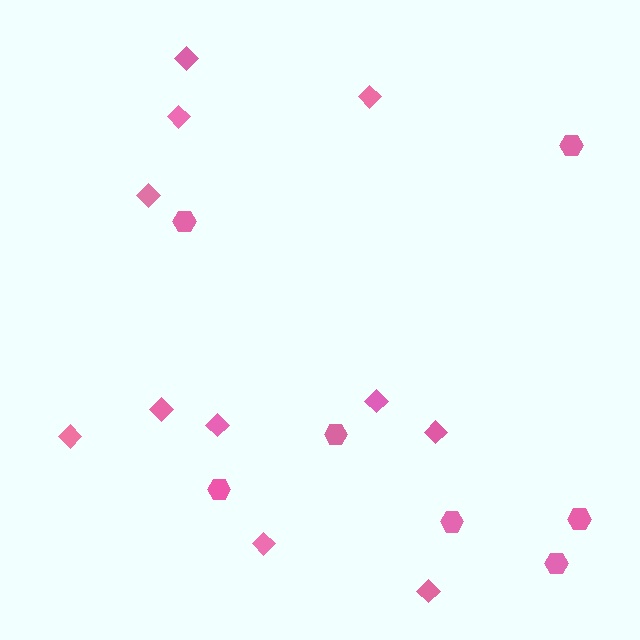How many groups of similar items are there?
There are 2 groups: one group of hexagons (7) and one group of diamonds (11).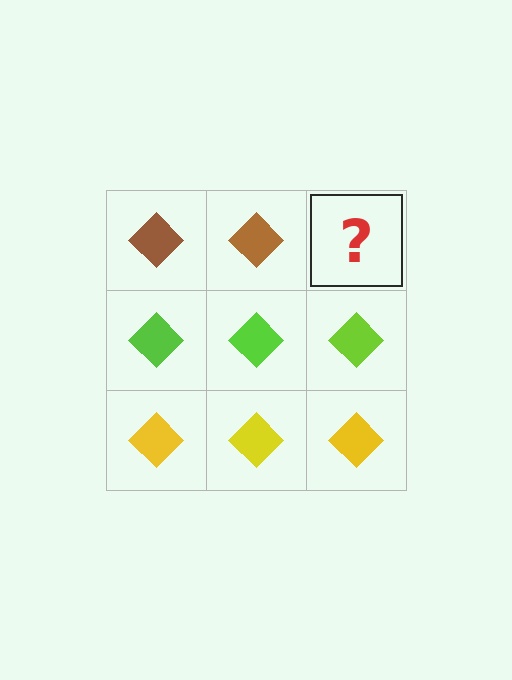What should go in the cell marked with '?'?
The missing cell should contain a brown diamond.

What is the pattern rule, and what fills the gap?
The rule is that each row has a consistent color. The gap should be filled with a brown diamond.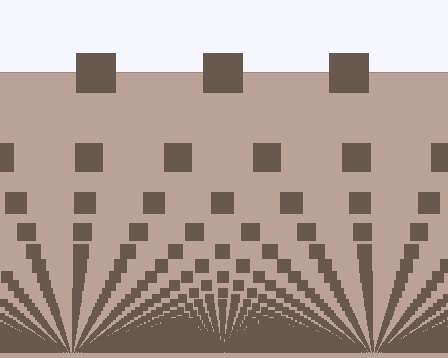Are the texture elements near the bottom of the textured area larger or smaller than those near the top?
Smaller. The gradient is inverted — elements near the bottom are smaller and denser.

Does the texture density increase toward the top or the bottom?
Density increases toward the bottom.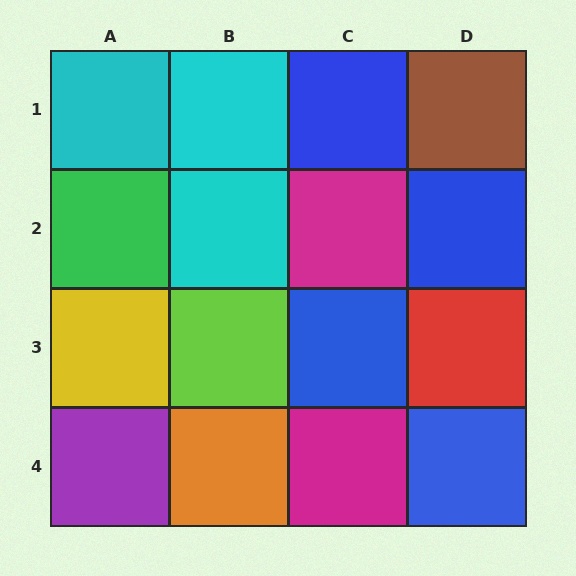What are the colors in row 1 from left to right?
Cyan, cyan, blue, brown.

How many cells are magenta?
2 cells are magenta.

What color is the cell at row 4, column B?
Orange.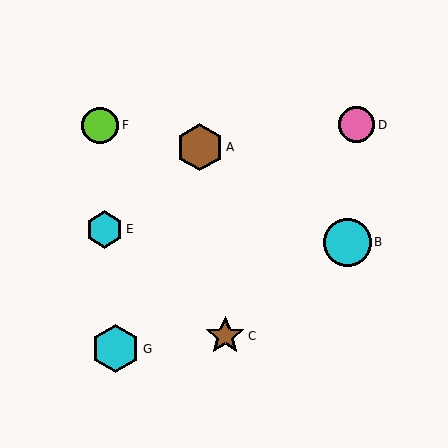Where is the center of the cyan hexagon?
The center of the cyan hexagon is at (116, 349).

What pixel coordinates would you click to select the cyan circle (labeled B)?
Click at (347, 242) to select the cyan circle B.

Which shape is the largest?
The cyan hexagon (labeled G) is the largest.